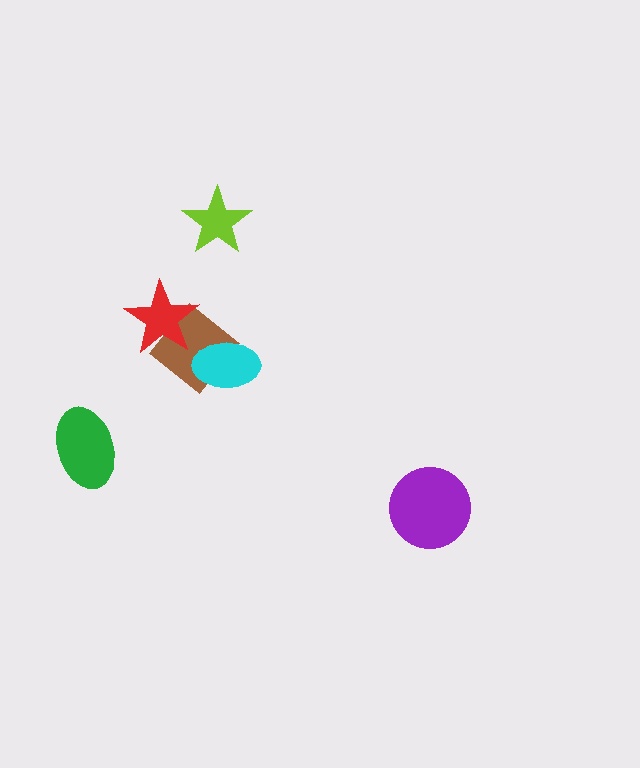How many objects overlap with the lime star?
0 objects overlap with the lime star.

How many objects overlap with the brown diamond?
2 objects overlap with the brown diamond.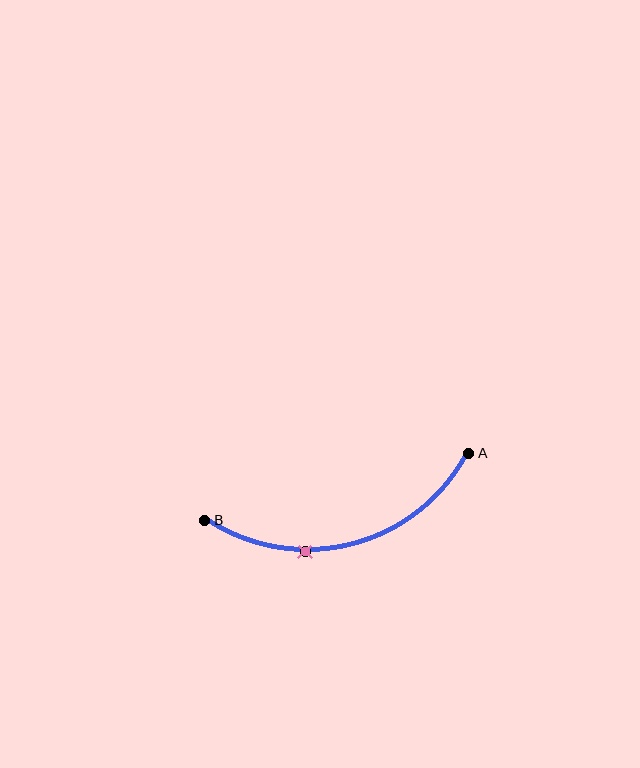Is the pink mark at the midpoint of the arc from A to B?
No. The pink mark lies on the arc but is closer to endpoint B. The arc midpoint would be at the point on the curve equidistant along the arc from both A and B.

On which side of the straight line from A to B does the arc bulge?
The arc bulges below the straight line connecting A and B.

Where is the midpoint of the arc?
The arc midpoint is the point on the curve farthest from the straight line joining A and B. It sits below that line.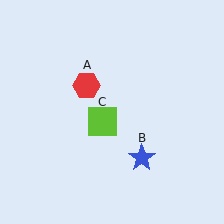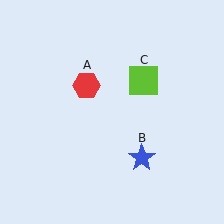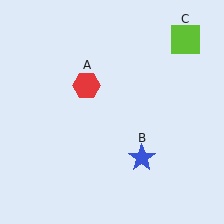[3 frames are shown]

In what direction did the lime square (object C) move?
The lime square (object C) moved up and to the right.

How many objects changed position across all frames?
1 object changed position: lime square (object C).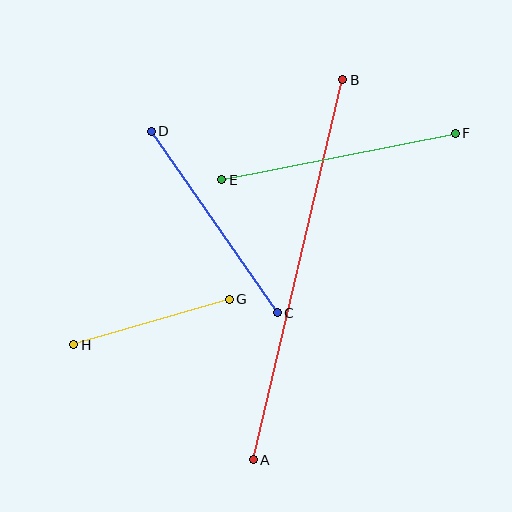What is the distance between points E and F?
The distance is approximately 238 pixels.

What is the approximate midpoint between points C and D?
The midpoint is at approximately (214, 222) pixels.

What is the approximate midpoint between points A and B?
The midpoint is at approximately (298, 270) pixels.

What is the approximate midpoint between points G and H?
The midpoint is at approximately (152, 322) pixels.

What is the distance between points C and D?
The distance is approximately 221 pixels.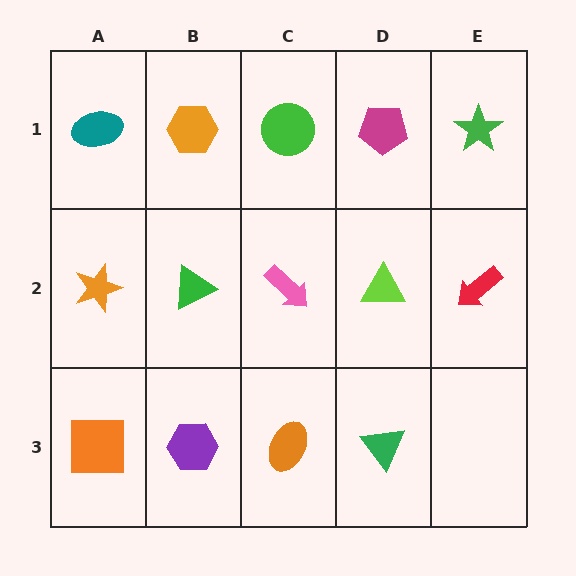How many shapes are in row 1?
5 shapes.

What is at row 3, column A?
An orange square.